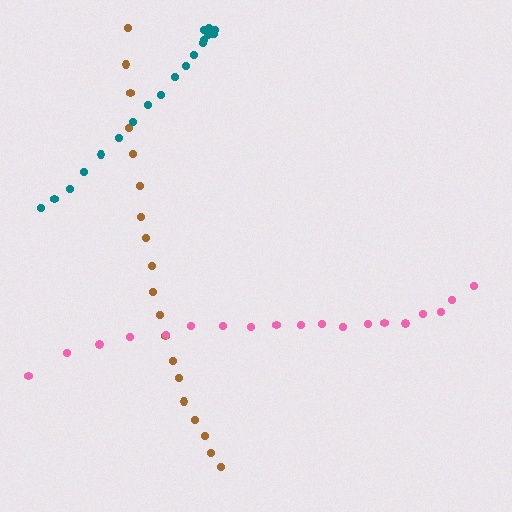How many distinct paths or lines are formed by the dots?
There are 3 distinct paths.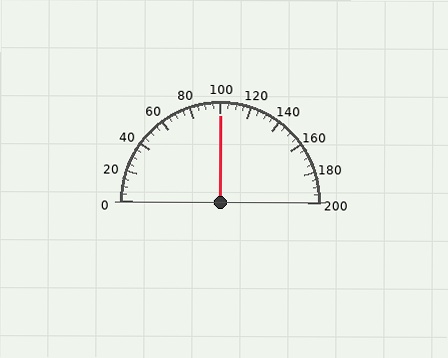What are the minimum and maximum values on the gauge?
The gauge ranges from 0 to 200.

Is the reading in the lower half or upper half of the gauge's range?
The reading is in the upper half of the range (0 to 200).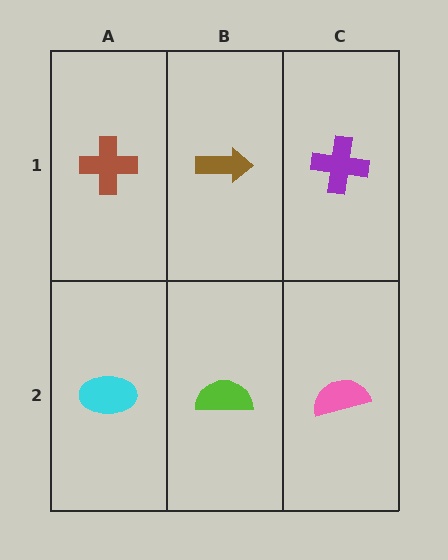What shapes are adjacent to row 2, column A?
A brown cross (row 1, column A), a lime semicircle (row 2, column B).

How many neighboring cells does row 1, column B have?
3.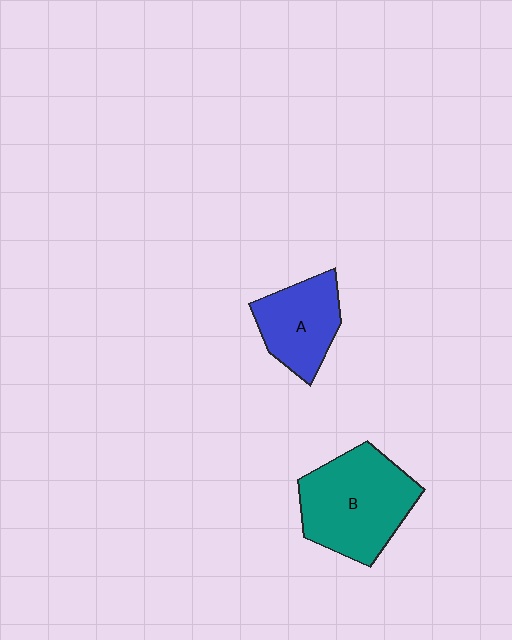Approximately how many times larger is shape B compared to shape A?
Approximately 1.5 times.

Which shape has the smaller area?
Shape A (blue).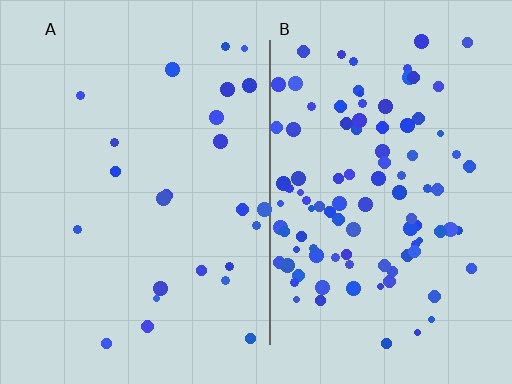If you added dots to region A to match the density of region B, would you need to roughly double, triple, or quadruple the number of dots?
Approximately quadruple.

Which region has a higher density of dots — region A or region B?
B (the right).